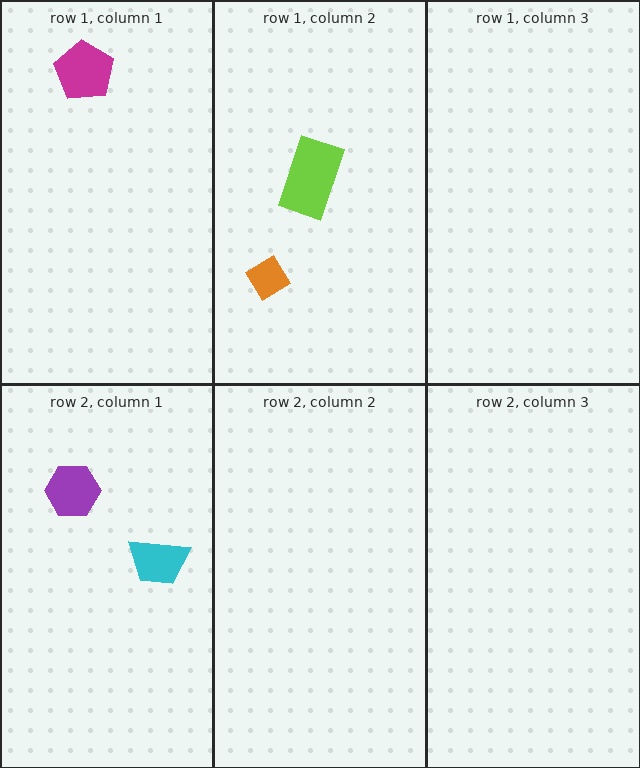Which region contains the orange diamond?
The row 1, column 2 region.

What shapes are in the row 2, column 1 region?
The cyan trapezoid, the purple hexagon.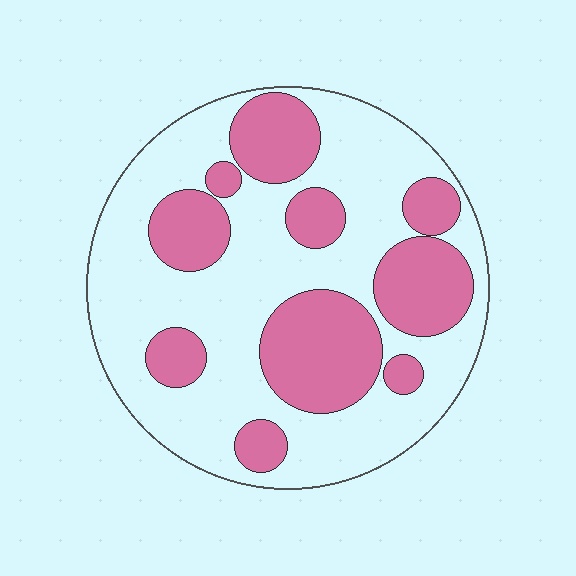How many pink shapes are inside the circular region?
10.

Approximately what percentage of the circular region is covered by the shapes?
Approximately 35%.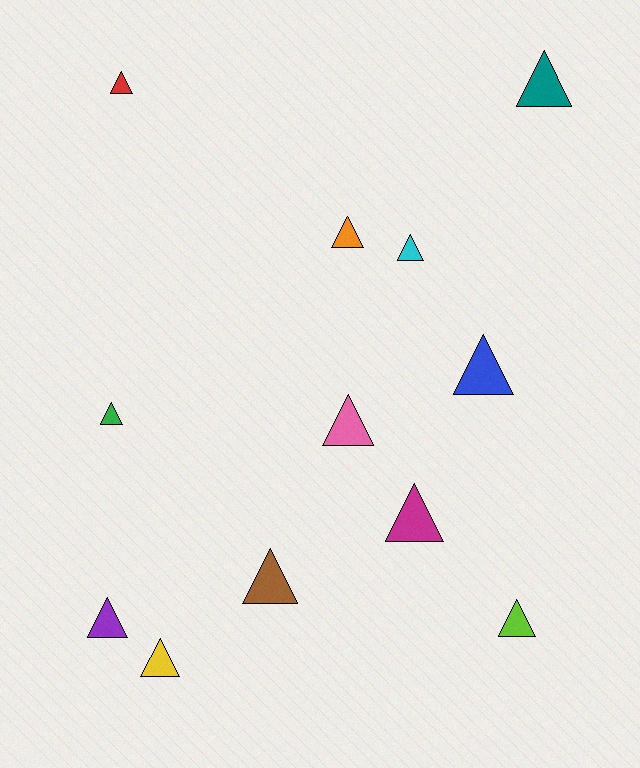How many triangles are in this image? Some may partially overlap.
There are 12 triangles.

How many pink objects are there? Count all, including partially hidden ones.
There is 1 pink object.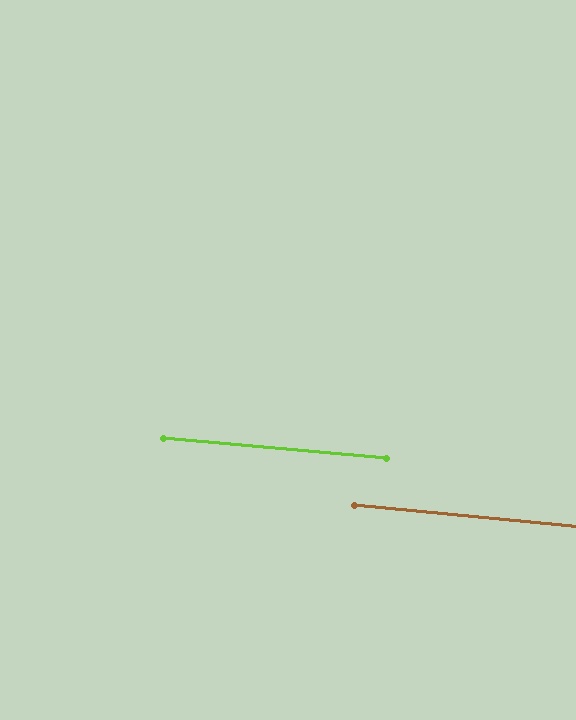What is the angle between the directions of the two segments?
Approximately 0 degrees.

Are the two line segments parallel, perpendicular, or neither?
Parallel — their directions differ by only 0.2°.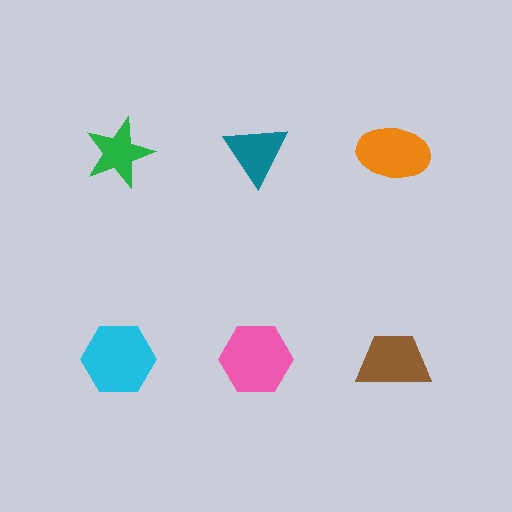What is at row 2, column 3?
A brown trapezoid.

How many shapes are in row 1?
3 shapes.